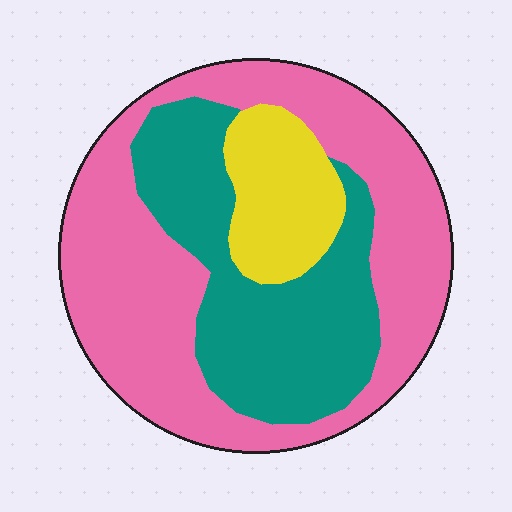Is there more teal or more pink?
Pink.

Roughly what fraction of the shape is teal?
Teal covers about 35% of the shape.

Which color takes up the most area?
Pink, at roughly 55%.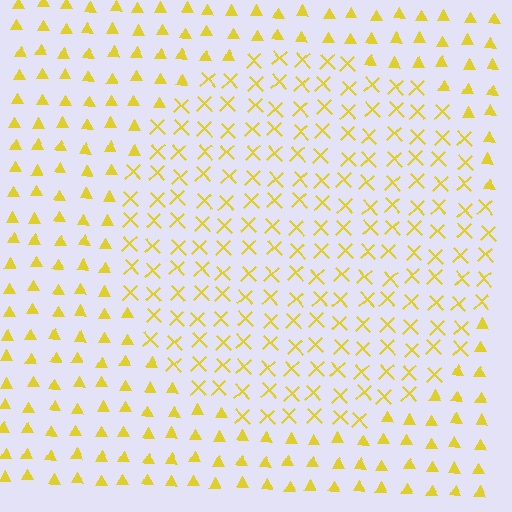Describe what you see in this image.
The image is filled with small yellow elements arranged in a uniform grid. A circle-shaped region contains X marks, while the surrounding area contains triangles. The boundary is defined purely by the change in element shape.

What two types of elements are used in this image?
The image uses X marks inside the circle region and triangles outside it.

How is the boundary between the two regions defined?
The boundary is defined by a change in element shape: X marks inside vs. triangles outside. All elements share the same color and spacing.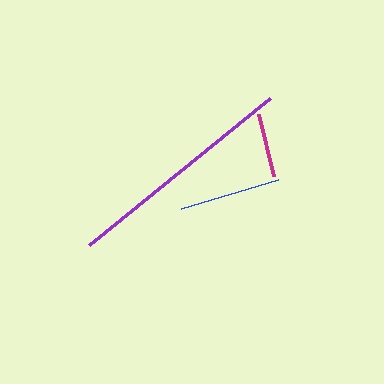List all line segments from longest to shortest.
From longest to shortest: purple, blue, magenta.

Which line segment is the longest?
The purple line is the longest at approximately 233 pixels.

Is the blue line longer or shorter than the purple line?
The purple line is longer than the blue line.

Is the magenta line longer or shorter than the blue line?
The blue line is longer than the magenta line.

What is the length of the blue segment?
The blue segment is approximately 101 pixels long.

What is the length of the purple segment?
The purple segment is approximately 233 pixels long.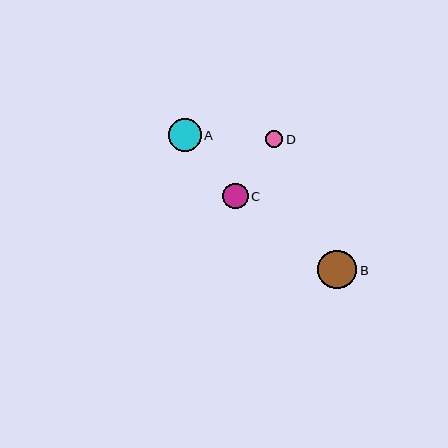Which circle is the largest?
Circle B is the largest with a size of approximately 39 pixels.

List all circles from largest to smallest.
From largest to smallest: B, A, C, D.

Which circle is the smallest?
Circle D is the smallest with a size of approximately 17 pixels.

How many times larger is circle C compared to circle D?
Circle C is approximately 1.5 times the size of circle D.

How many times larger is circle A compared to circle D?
Circle A is approximately 1.9 times the size of circle D.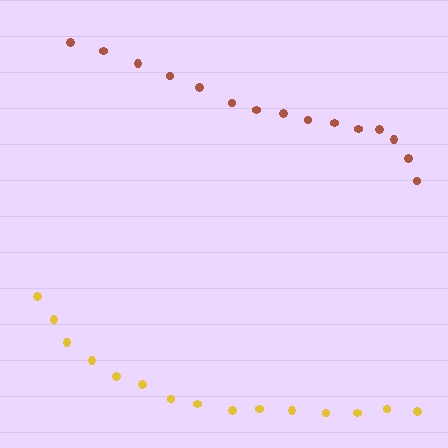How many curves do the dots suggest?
There are 2 distinct paths.